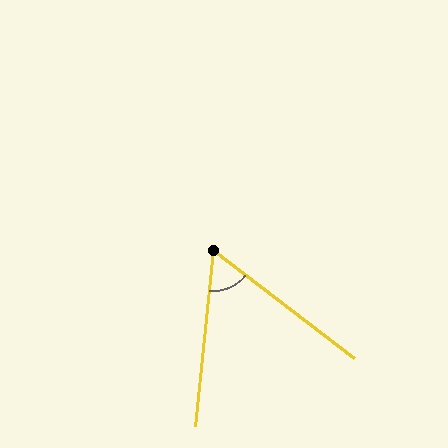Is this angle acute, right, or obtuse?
It is acute.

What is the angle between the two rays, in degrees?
Approximately 58 degrees.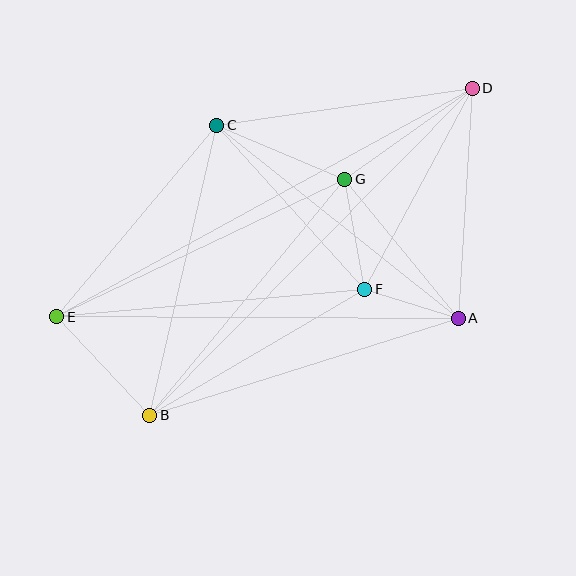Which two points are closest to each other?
Points A and F are closest to each other.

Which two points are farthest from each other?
Points D and E are farthest from each other.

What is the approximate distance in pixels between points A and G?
The distance between A and G is approximately 180 pixels.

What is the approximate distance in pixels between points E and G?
The distance between E and G is approximately 319 pixels.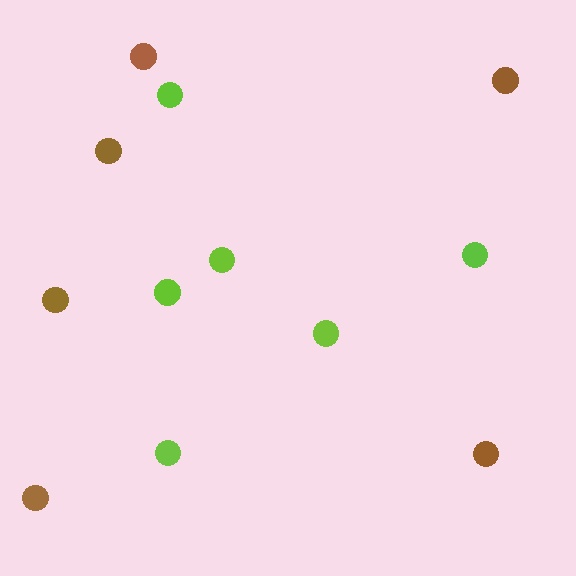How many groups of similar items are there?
There are 2 groups: one group of brown circles (6) and one group of lime circles (6).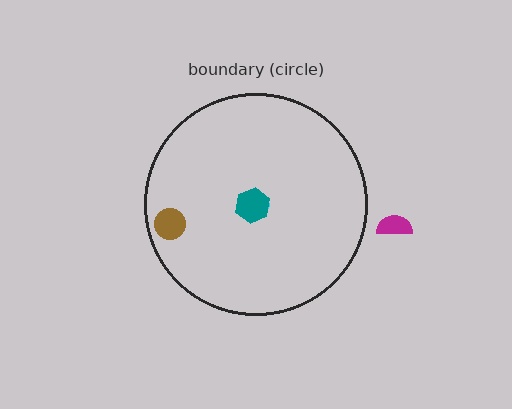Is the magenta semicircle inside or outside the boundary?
Outside.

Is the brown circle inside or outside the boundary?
Inside.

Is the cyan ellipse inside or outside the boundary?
Inside.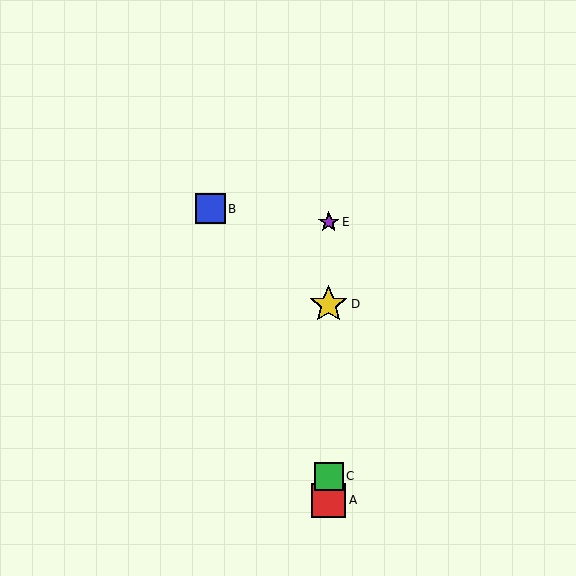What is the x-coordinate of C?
Object C is at x≈329.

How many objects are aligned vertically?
4 objects (A, C, D, E) are aligned vertically.